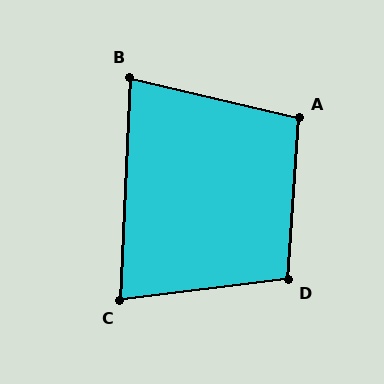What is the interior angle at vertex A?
Approximately 100 degrees (obtuse).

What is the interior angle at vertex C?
Approximately 80 degrees (acute).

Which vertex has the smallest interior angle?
B, at approximately 79 degrees.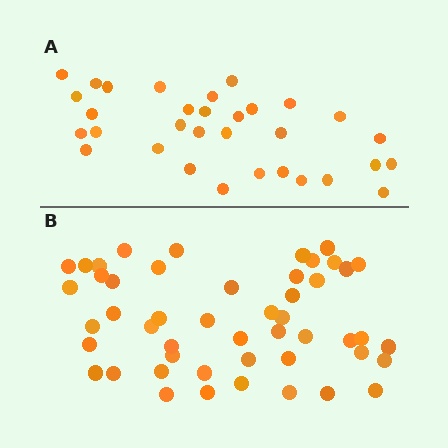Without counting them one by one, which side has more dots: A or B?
Region B (the bottom region) has more dots.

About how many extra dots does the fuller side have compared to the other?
Region B has approximately 15 more dots than region A.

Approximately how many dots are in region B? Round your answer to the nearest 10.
About 50 dots. (The exact count is 49, which rounds to 50.)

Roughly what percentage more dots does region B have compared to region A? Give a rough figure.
About 55% more.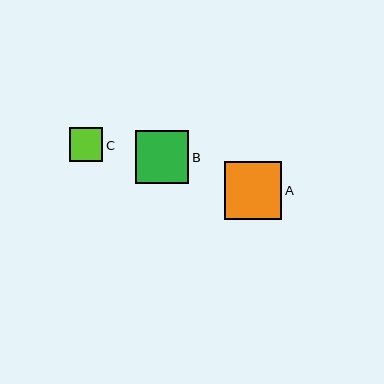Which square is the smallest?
Square C is the smallest with a size of approximately 34 pixels.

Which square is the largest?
Square A is the largest with a size of approximately 58 pixels.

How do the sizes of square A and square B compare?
Square A and square B are approximately the same size.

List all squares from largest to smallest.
From largest to smallest: A, B, C.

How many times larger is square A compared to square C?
Square A is approximately 1.7 times the size of square C.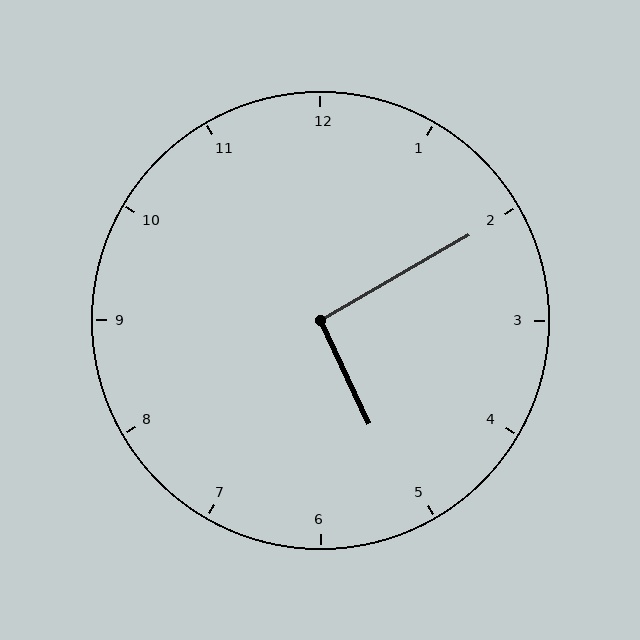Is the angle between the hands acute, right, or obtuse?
It is right.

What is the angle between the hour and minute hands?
Approximately 95 degrees.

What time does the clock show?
5:10.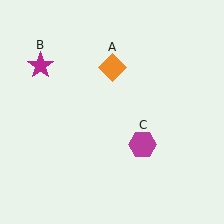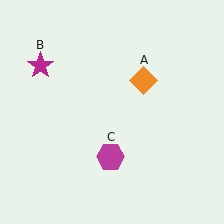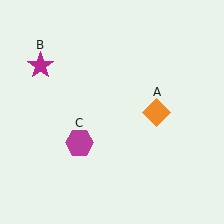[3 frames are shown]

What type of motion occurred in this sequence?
The orange diamond (object A), magenta hexagon (object C) rotated clockwise around the center of the scene.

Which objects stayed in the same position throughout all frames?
Magenta star (object B) remained stationary.